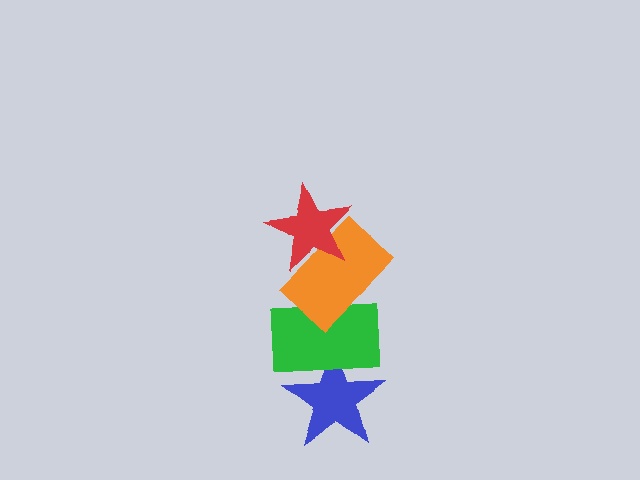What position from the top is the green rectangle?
The green rectangle is 3rd from the top.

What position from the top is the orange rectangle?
The orange rectangle is 2nd from the top.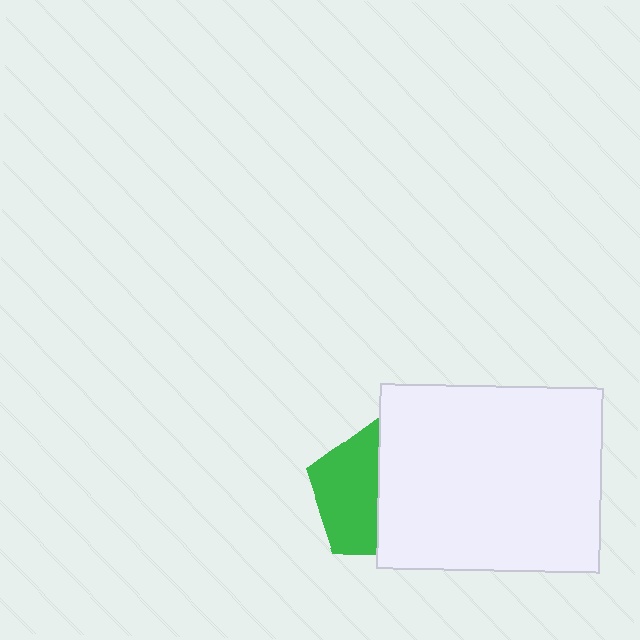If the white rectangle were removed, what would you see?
You would see the complete green pentagon.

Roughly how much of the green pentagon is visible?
About half of it is visible (roughly 49%).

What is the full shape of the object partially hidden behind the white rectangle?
The partially hidden object is a green pentagon.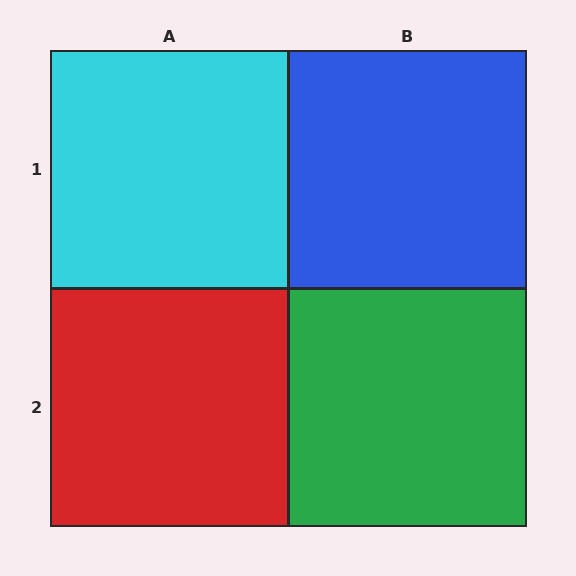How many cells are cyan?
1 cell is cyan.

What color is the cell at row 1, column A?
Cyan.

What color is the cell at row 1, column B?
Blue.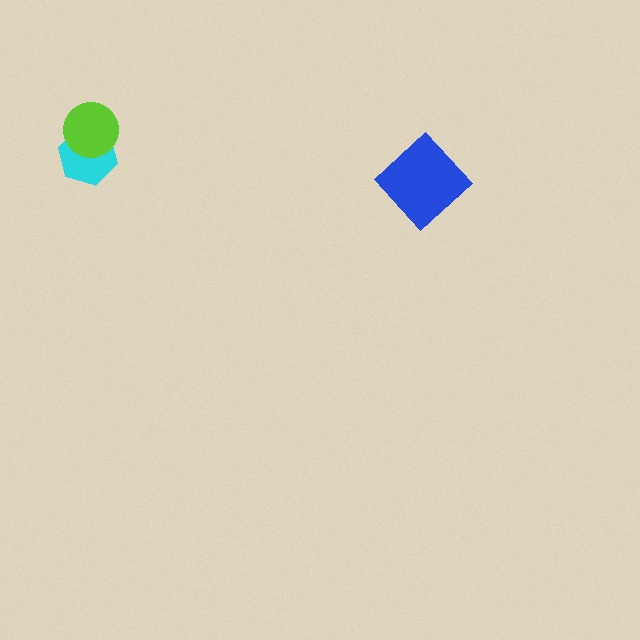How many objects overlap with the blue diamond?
0 objects overlap with the blue diamond.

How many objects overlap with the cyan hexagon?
1 object overlaps with the cyan hexagon.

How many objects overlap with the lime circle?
1 object overlaps with the lime circle.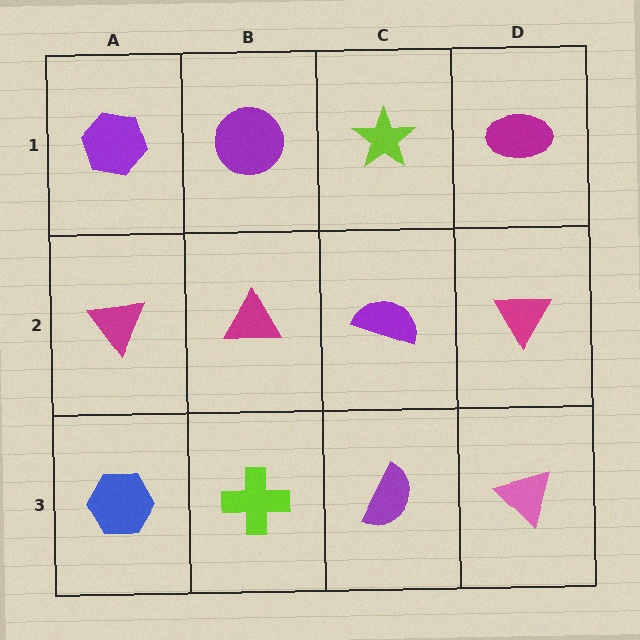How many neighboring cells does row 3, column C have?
3.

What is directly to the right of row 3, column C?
A pink triangle.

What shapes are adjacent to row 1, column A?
A magenta triangle (row 2, column A), a purple circle (row 1, column B).